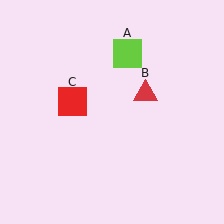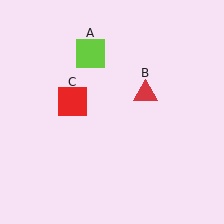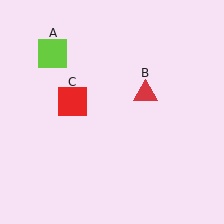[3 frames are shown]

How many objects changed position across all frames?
1 object changed position: lime square (object A).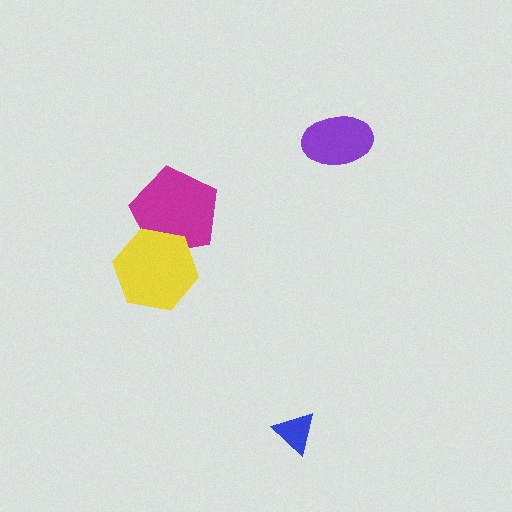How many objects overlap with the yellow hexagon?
1 object overlaps with the yellow hexagon.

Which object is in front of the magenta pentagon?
The yellow hexagon is in front of the magenta pentagon.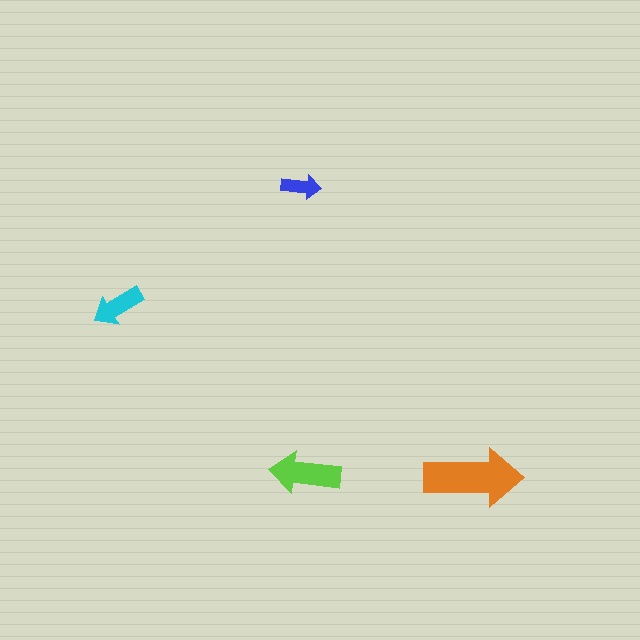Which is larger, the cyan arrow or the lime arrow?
The lime one.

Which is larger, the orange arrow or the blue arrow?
The orange one.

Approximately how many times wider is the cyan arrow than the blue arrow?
About 1.5 times wider.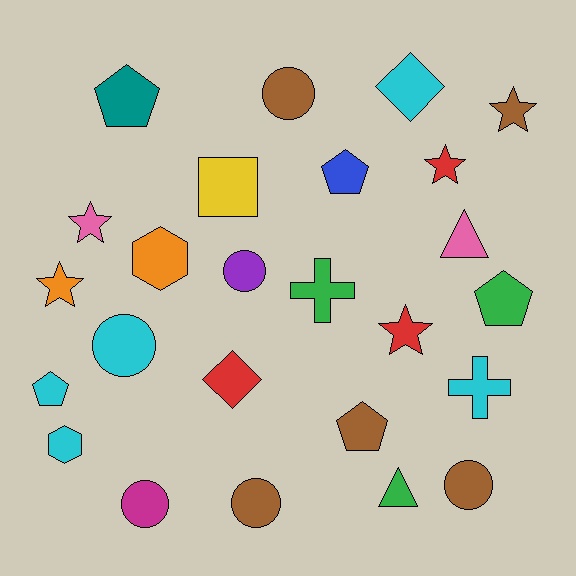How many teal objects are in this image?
There is 1 teal object.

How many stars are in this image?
There are 5 stars.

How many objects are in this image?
There are 25 objects.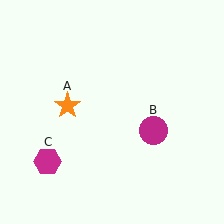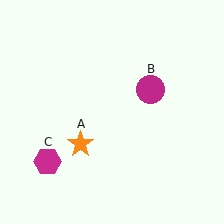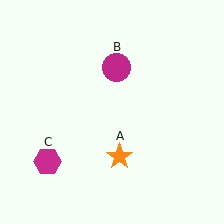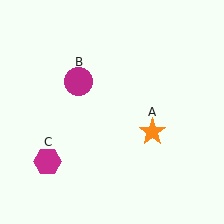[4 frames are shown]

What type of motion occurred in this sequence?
The orange star (object A), magenta circle (object B) rotated counterclockwise around the center of the scene.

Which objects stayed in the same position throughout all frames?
Magenta hexagon (object C) remained stationary.